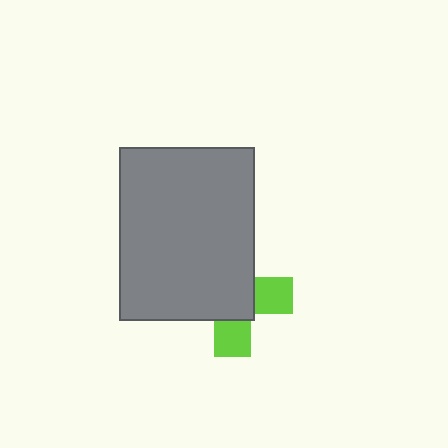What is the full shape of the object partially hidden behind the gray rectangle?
The partially hidden object is a lime cross.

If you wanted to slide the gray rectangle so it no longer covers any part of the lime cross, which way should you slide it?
Slide it toward the upper-left — that is the most direct way to separate the two shapes.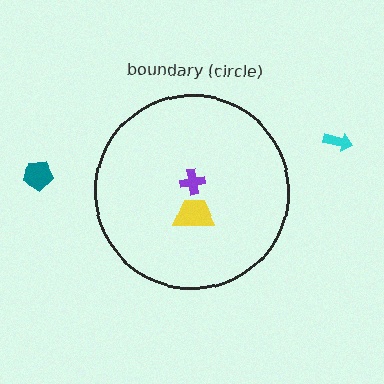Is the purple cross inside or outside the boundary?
Inside.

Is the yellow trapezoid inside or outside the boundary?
Inside.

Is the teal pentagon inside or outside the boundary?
Outside.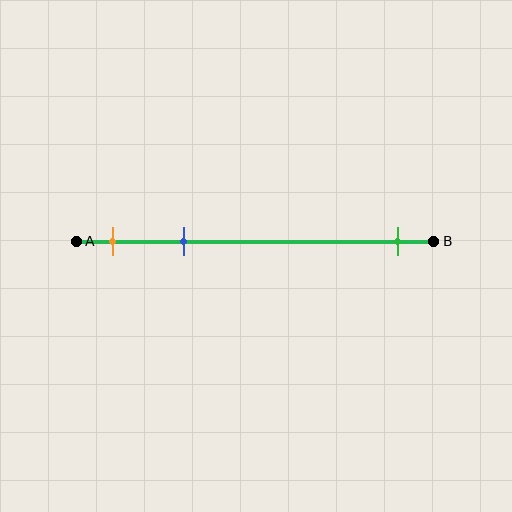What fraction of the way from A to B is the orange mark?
The orange mark is approximately 10% (0.1) of the way from A to B.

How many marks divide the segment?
There are 3 marks dividing the segment.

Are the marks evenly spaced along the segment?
No, the marks are not evenly spaced.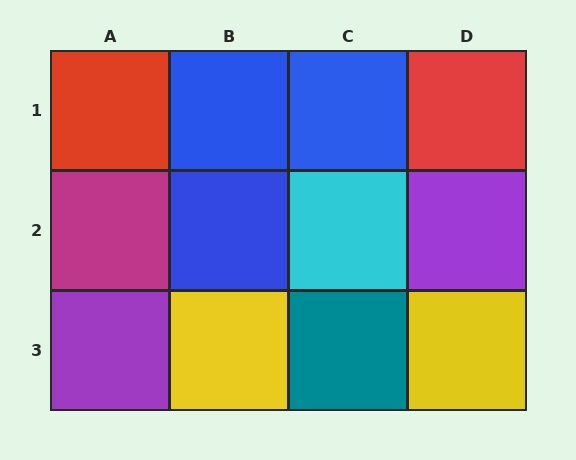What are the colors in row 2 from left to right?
Magenta, blue, cyan, purple.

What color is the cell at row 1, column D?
Red.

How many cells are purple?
2 cells are purple.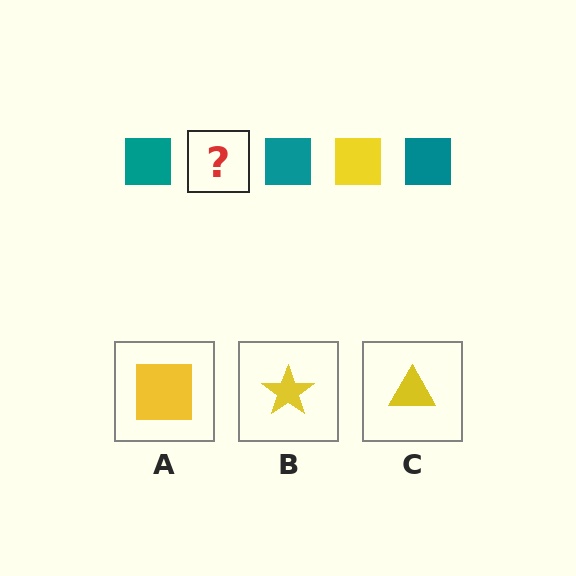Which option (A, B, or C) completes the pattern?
A.